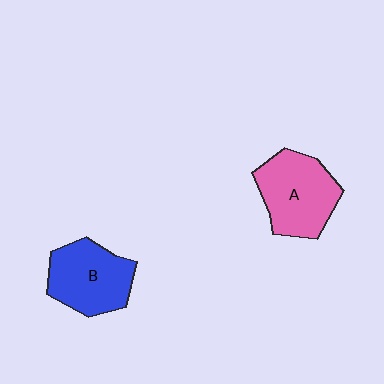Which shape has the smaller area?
Shape B (blue).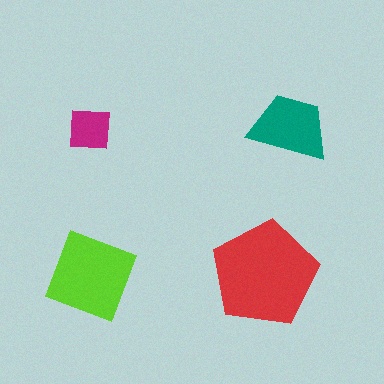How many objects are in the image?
There are 4 objects in the image.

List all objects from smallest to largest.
The magenta square, the teal trapezoid, the lime diamond, the red pentagon.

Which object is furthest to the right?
The teal trapezoid is rightmost.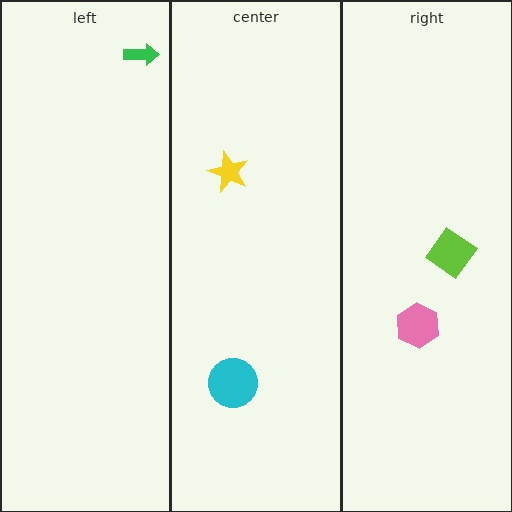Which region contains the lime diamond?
The right region.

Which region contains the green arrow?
The left region.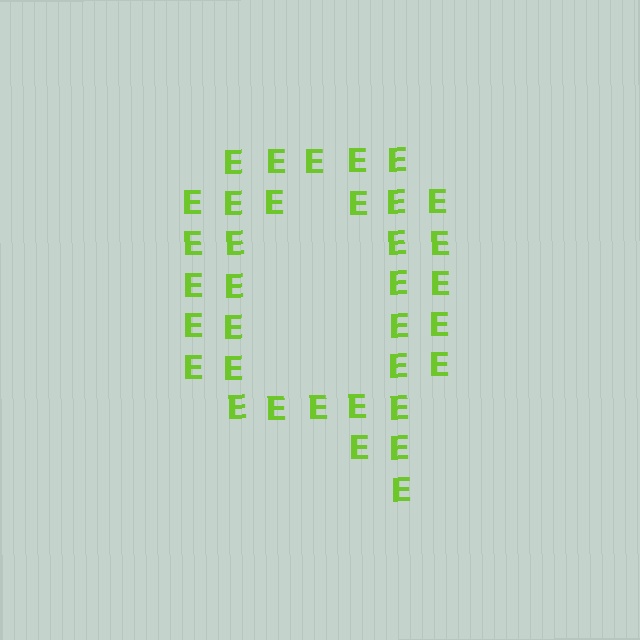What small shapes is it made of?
It is made of small letter E's.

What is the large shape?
The large shape is the letter Q.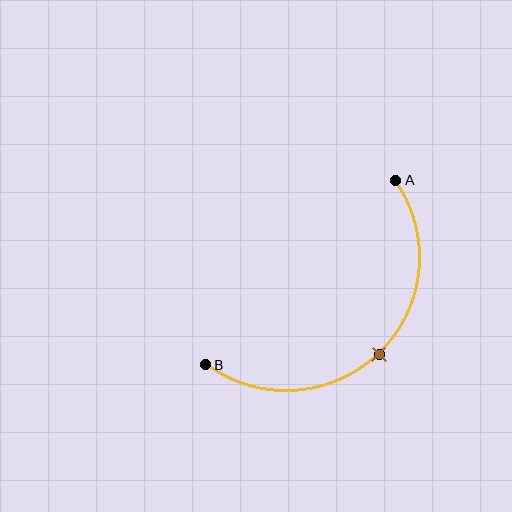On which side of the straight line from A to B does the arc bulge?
The arc bulges below and to the right of the straight line connecting A and B.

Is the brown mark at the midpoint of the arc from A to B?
Yes. The brown mark lies on the arc at equal arc-length from both A and B — it is the arc midpoint.